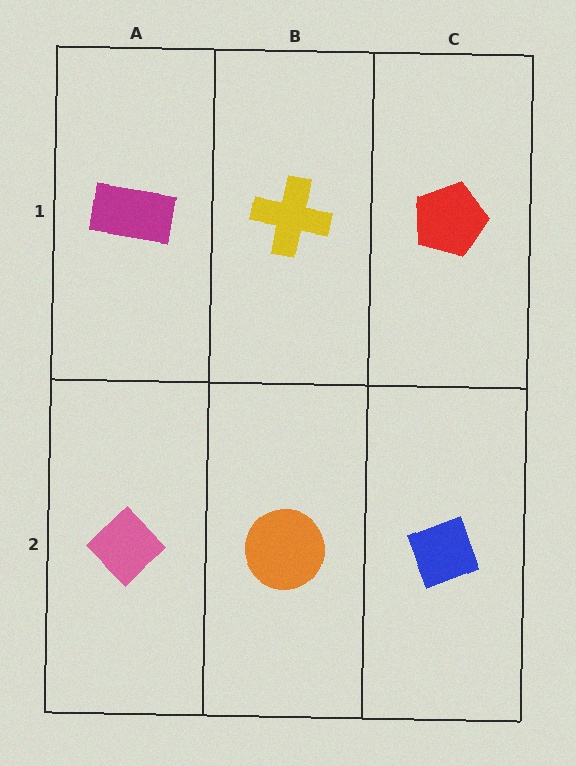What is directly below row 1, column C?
A blue diamond.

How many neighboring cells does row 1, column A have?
2.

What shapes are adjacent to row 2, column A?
A magenta rectangle (row 1, column A), an orange circle (row 2, column B).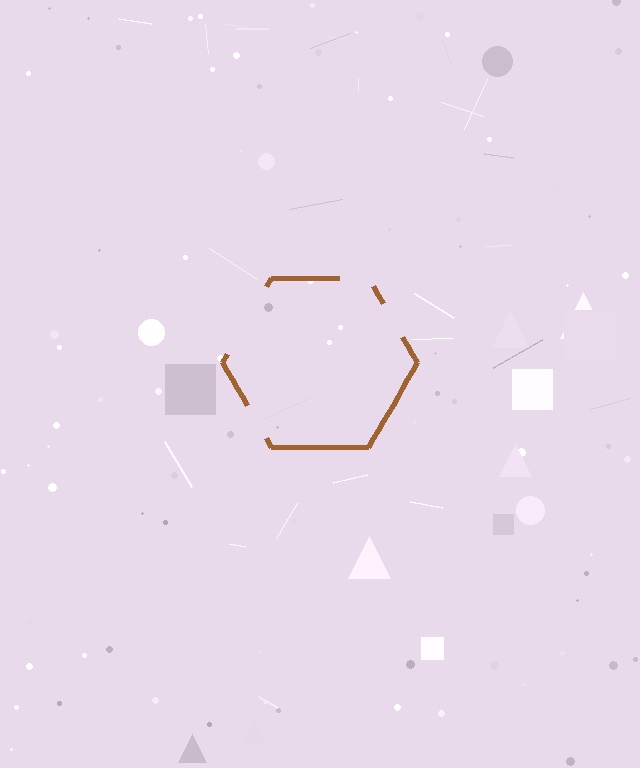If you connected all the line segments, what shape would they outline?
They would outline a hexagon.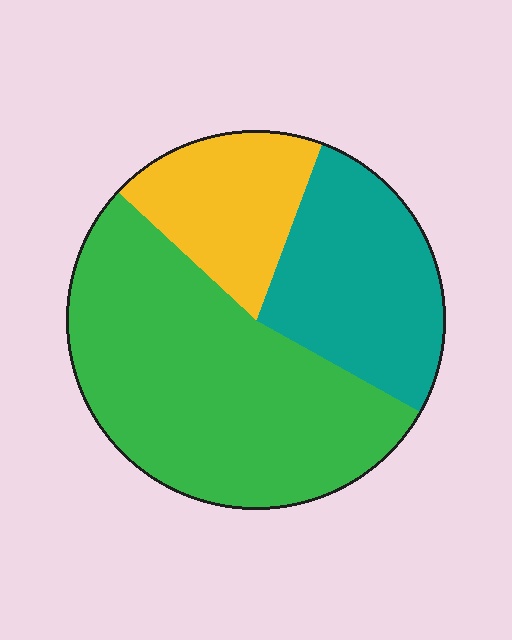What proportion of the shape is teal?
Teal covers about 25% of the shape.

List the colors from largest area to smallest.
From largest to smallest: green, teal, yellow.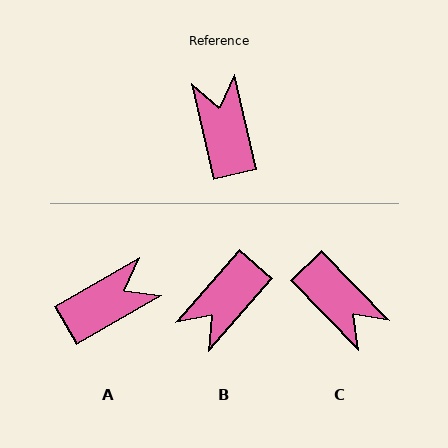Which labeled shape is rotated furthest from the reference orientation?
C, about 149 degrees away.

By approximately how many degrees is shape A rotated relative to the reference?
Approximately 73 degrees clockwise.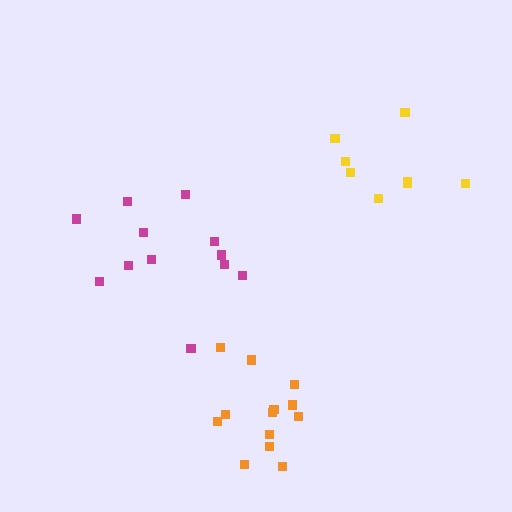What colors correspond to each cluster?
The clusters are colored: yellow, orange, magenta.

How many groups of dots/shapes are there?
There are 3 groups.